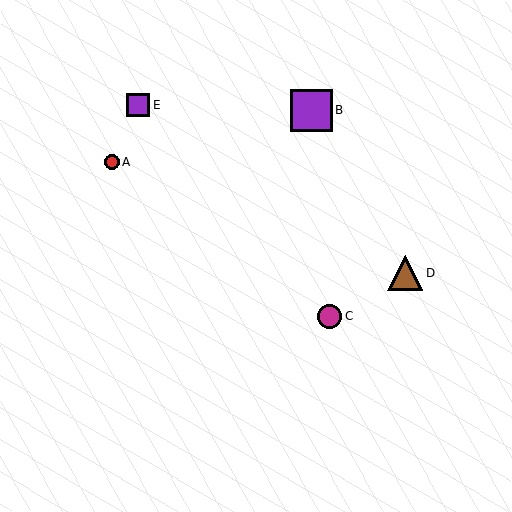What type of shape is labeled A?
Shape A is a red circle.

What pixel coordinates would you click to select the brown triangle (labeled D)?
Click at (405, 273) to select the brown triangle D.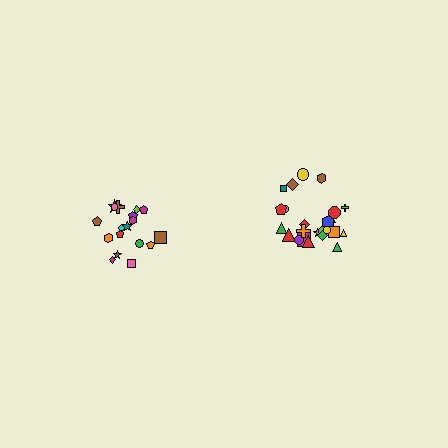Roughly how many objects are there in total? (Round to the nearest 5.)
Roughly 45 objects in total.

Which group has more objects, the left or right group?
The right group.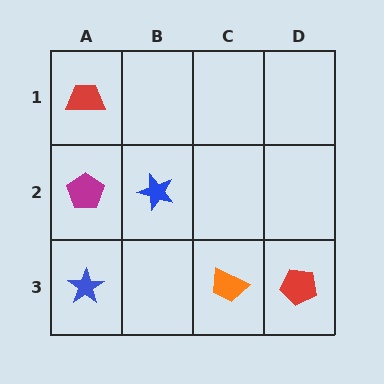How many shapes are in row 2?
2 shapes.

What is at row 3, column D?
A red pentagon.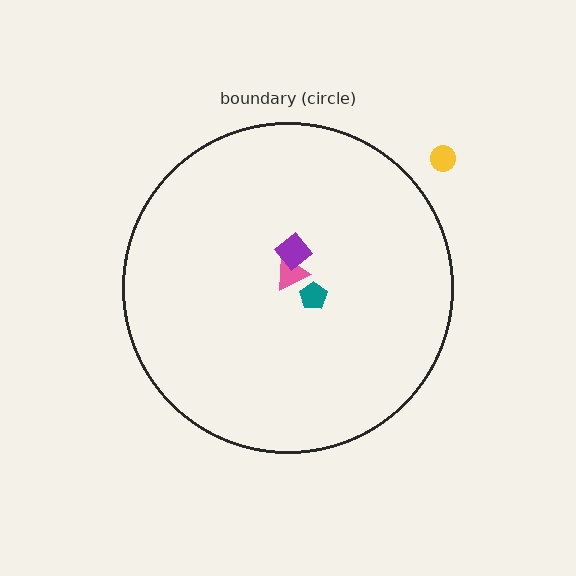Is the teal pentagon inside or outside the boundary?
Inside.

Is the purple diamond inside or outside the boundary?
Inside.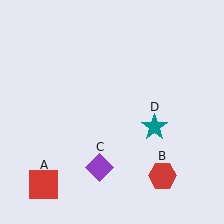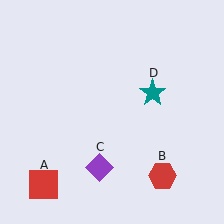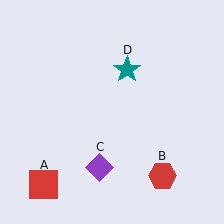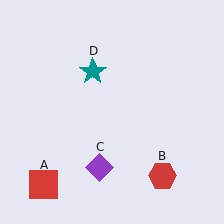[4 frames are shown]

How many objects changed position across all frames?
1 object changed position: teal star (object D).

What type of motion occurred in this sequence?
The teal star (object D) rotated counterclockwise around the center of the scene.